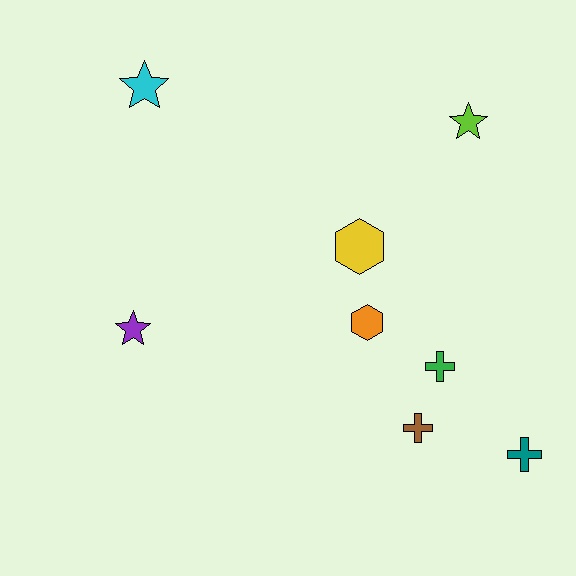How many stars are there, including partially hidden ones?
There are 3 stars.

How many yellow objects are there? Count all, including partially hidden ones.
There is 1 yellow object.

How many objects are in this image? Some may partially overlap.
There are 8 objects.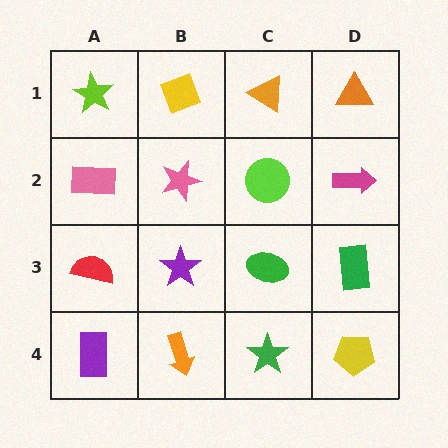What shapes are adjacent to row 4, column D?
A green rectangle (row 3, column D), a green star (row 4, column C).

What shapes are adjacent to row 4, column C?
A green ellipse (row 3, column C), an orange arrow (row 4, column B), a yellow pentagon (row 4, column D).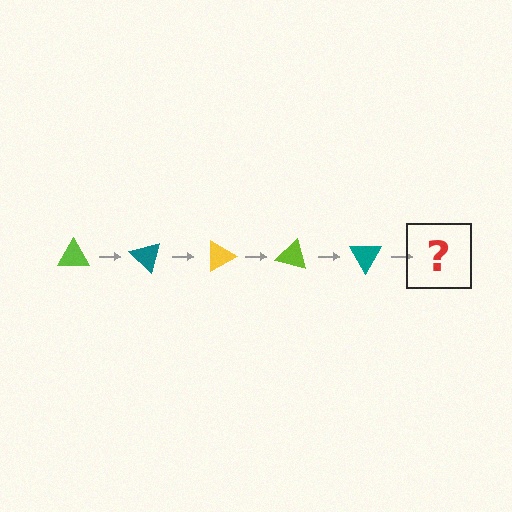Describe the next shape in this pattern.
It should be a yellow triangle, rotated 225 degrees from the start.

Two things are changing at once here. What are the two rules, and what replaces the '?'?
The two rules are that it rotates 45 degrees each step and the color cycles through lime, teal, and yellow. The '?' should be a yellow triangle, rotated 225 degrees from the start.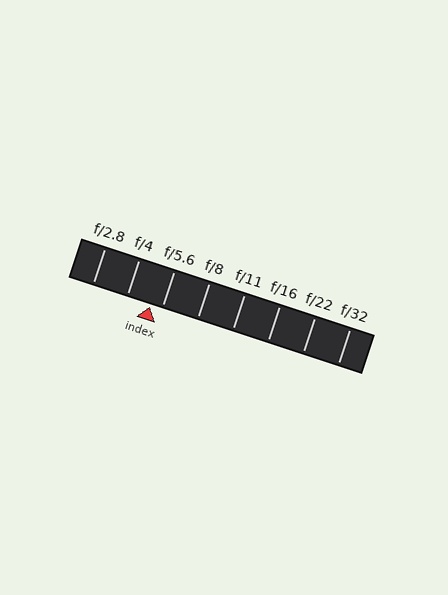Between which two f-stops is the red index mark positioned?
The index mark is between f/4 and f/5.6.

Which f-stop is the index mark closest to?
The index mark is closest to f/5.6.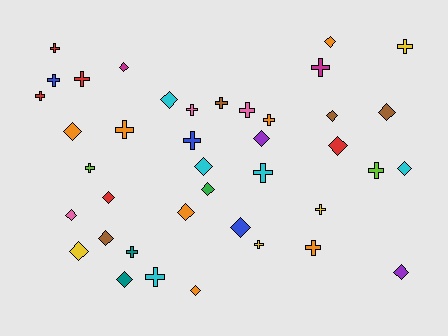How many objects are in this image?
There are 40 objects.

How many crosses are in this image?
There are 20 crosses.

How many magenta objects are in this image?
There are 2 magenta objects.